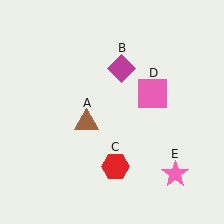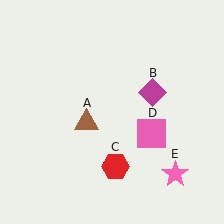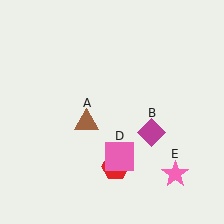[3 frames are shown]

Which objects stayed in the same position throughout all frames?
Brown triangle (object A) and red hexagon (object C) and pink star (object E) remained stationary.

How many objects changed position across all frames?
2 objects changed position: magenta diamond (object B), pink square (object D).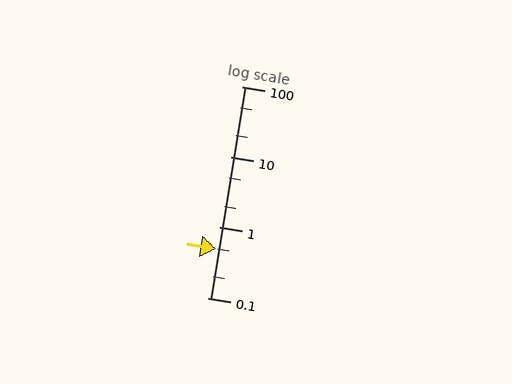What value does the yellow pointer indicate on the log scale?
The pointer indicates approximately 0.5.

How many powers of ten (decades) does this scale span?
The scale spans 3 decades, from 0.1 to 100.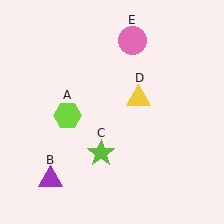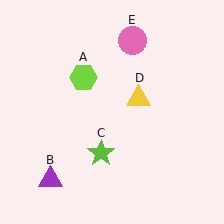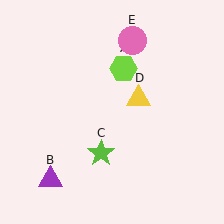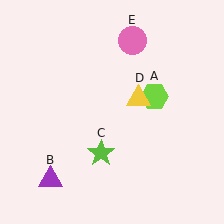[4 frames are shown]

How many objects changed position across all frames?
1 object changed position: lime hexagon (object A).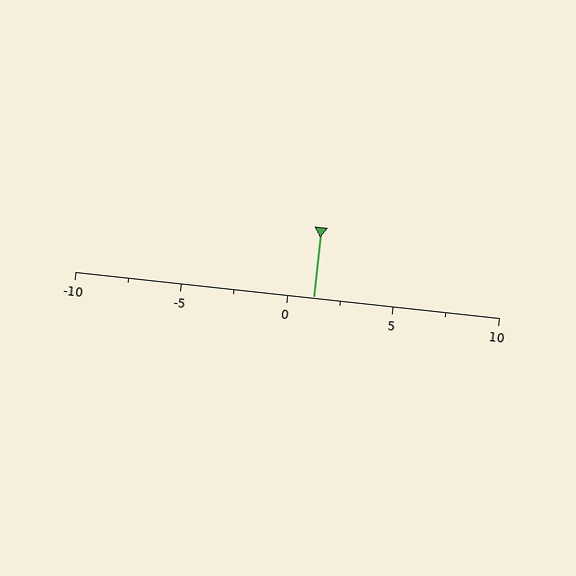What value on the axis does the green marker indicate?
The marker indicates approximately 1.2.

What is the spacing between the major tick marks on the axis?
The major ticks are spaced 5 apart.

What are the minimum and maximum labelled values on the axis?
The axis runs from -10 to 10.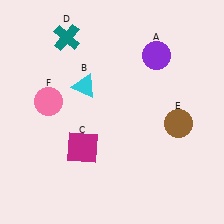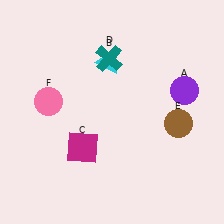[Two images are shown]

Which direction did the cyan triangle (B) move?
The cyan triangle (B) moved up.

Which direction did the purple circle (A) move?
The purple circle (A) moved down.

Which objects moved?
The objects that moved are: the purple circle (A), the cyan triangle (B), the teal cross (D).